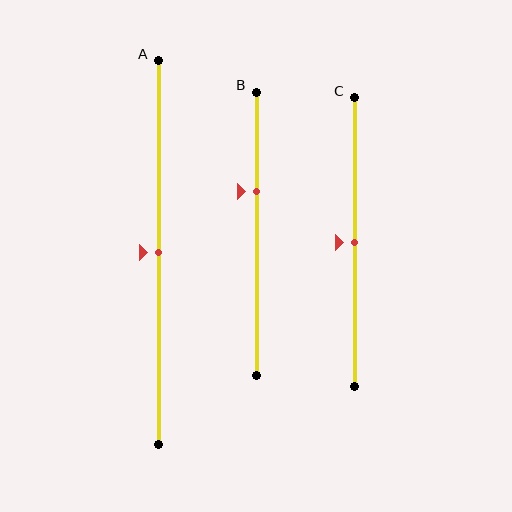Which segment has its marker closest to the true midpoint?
Segment A has its marker closest to the true midpoint.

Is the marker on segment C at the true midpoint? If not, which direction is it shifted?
Yes, the marker on segment C is at the true midpoint.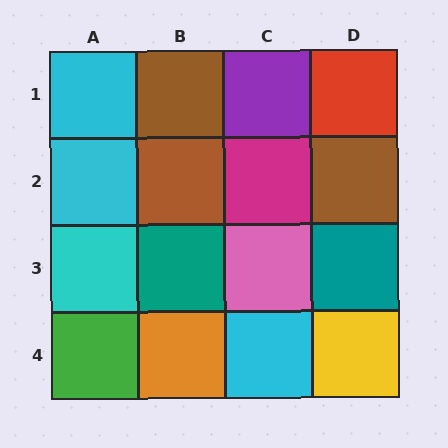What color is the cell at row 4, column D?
Yellow.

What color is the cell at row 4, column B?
Orange.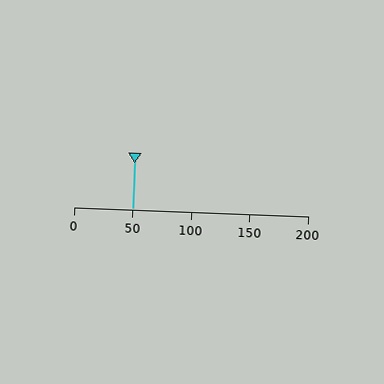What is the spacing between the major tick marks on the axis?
The major ticks are spaced 50 apart.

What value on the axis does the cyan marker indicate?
The marker indicates approximately 50.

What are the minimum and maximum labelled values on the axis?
The axis runs from 0 to 200.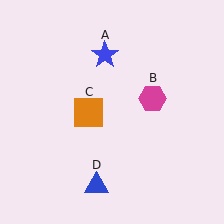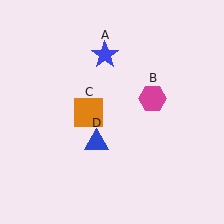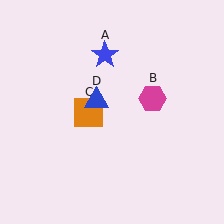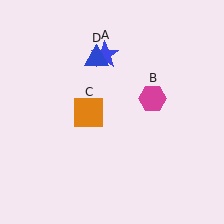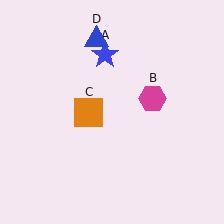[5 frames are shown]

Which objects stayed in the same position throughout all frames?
Blue star (object A) and magenta hexagon (object B) and orange square (object C) remained stationary.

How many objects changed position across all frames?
1 object changed position: blue triangle (object D).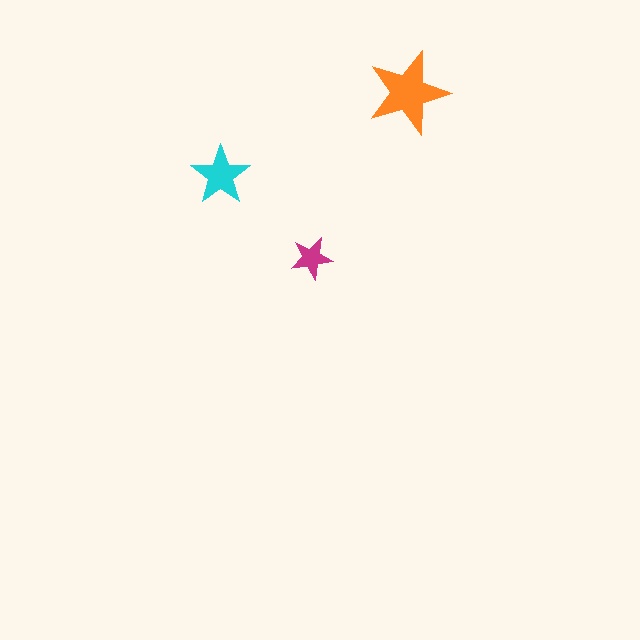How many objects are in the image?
There are 3 objects in the image.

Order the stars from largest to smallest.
the orange one, the cyan one, the magenta one.